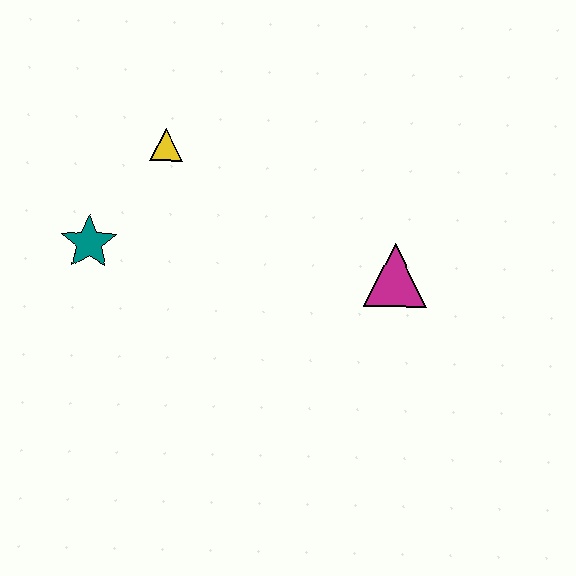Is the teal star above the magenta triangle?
Yes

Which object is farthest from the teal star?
The magenta triangle is farthest from the teal star.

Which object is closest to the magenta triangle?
The yellow triangle is closest to the magenta triangle.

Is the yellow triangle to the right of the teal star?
Yes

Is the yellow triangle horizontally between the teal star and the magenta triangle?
Yes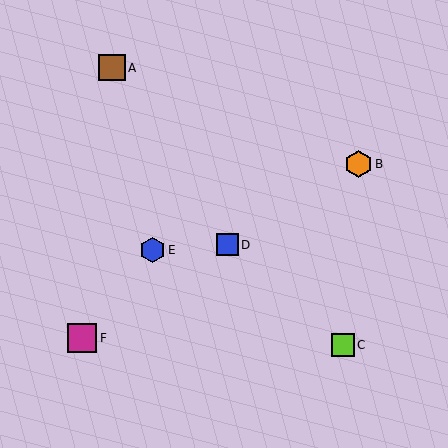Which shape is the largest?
The magenta square (labeled F) is the largest.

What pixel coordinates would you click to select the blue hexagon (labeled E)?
Click at (152, 250) to select the blue hexagon E.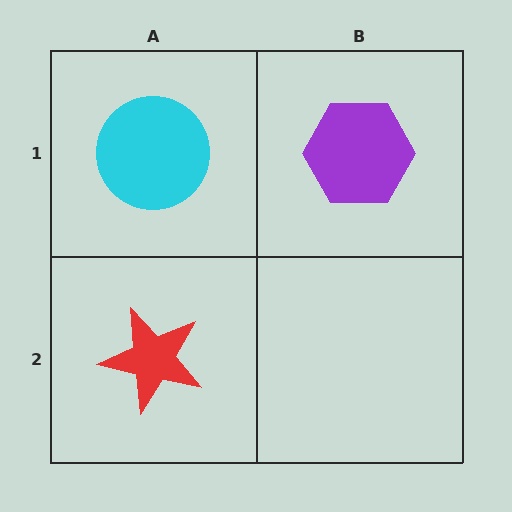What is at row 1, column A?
A cyan circle.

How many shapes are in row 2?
1 shape.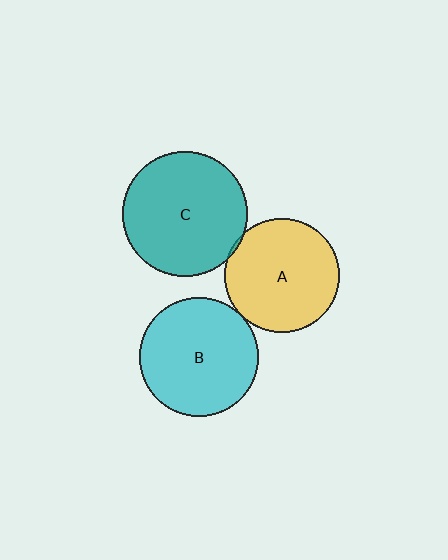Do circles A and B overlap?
Yes.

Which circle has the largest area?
Circle C (teal).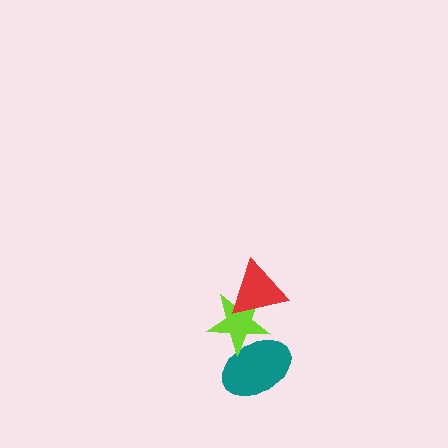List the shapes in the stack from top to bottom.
From top to bottom: the red triangle, the lime star, the teal ellipse.